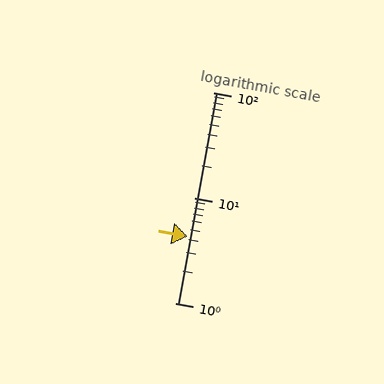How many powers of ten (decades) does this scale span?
The scale spans 2 decades, from 1 to 100.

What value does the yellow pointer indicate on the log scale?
The pointer indicates approximately 4.3.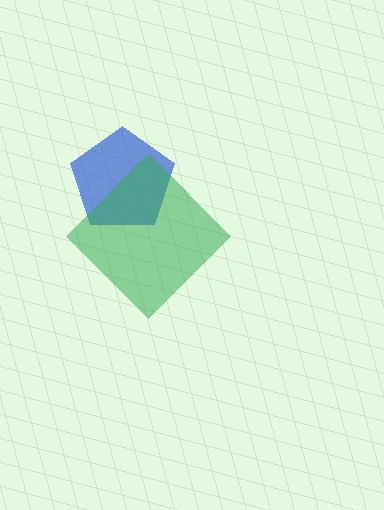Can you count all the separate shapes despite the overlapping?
Yes, there are 2 separate shapes.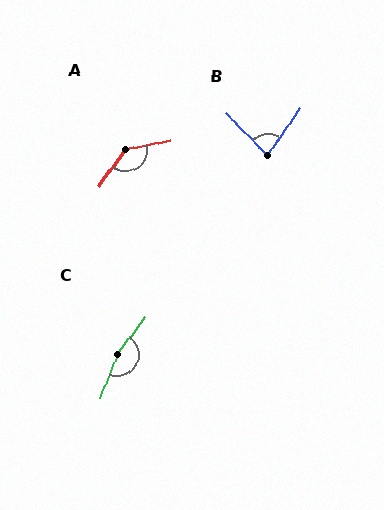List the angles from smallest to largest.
B (79°), A (138°), C (164°).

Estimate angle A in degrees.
Approximately 138 degrees.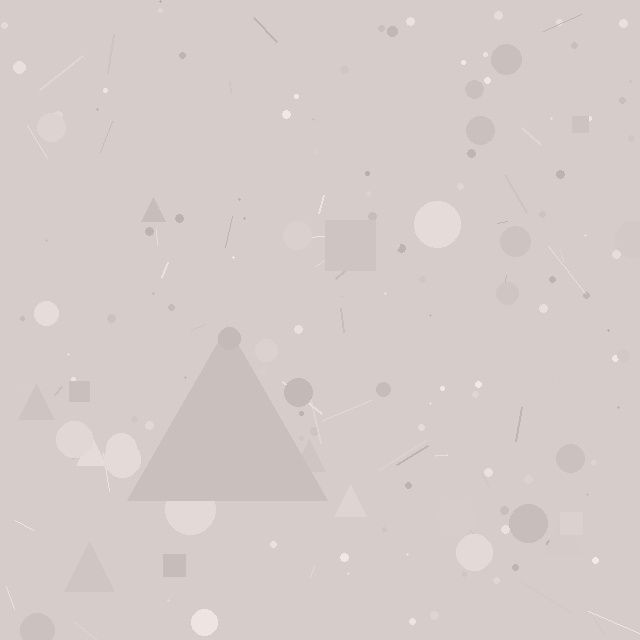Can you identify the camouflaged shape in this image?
The camouflaged shape is a triangle.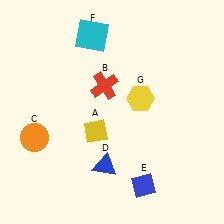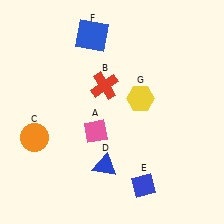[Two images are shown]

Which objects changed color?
A changed from yellow to pink. F changed from cyan to blue.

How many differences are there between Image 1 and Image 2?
There are 2 differences between the two images.